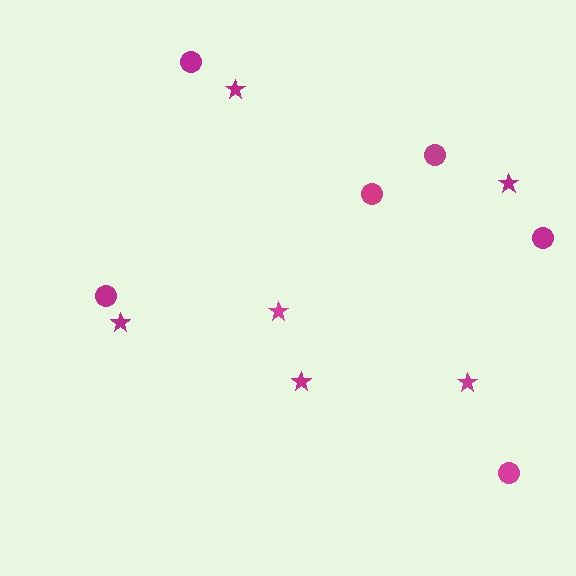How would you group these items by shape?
There are 2 groups: one group of circles (6) and one group of stars (6).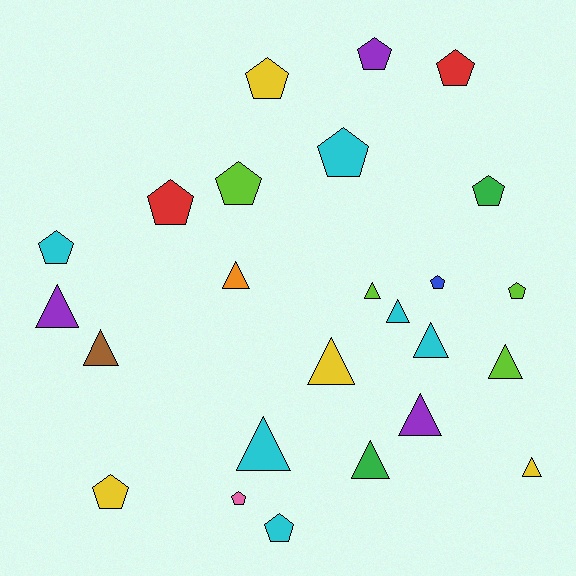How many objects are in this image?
There are 25 objects.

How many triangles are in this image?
There are 12 triangles.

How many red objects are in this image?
There are 2 red objects.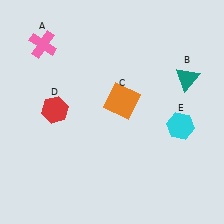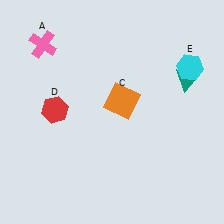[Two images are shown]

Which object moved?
The cyan hexagon (E) moved up.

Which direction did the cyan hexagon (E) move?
The cyan hexagon (E) moved up.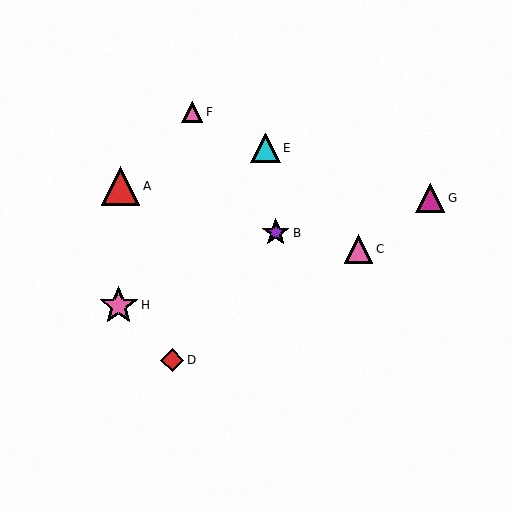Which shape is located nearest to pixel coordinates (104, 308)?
The pink star (labeled H) at (119, 305) is nearest to that location.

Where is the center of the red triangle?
The center of the red triangle is at (120, 186).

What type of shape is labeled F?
Shape F is a pink triangle.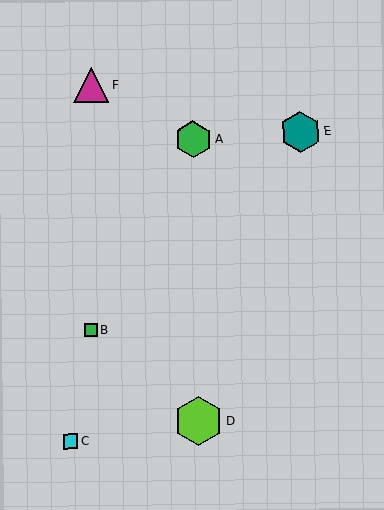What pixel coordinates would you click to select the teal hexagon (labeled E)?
Click at (300, 132) to select the teal hexagon E.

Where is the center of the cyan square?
The center of the cyan square is at (71, 441).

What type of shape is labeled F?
Shape F is a magenta triangle.